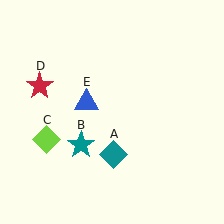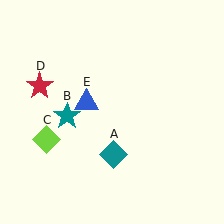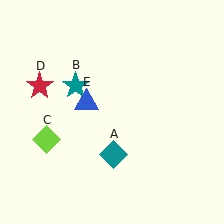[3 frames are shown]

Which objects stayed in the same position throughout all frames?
Teal diamond (object A) and lime diamond (object C) and red star (object D) and blue triangle (object E) remained stationary.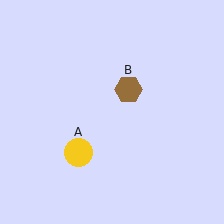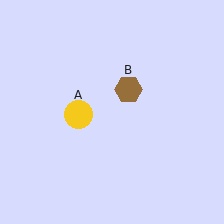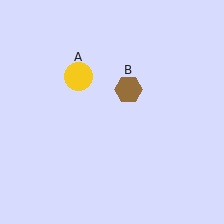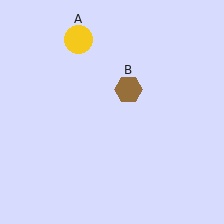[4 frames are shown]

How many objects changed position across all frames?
1 object changed position: yellow circle (object A).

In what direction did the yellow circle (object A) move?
The yellow circle (object A) moved up.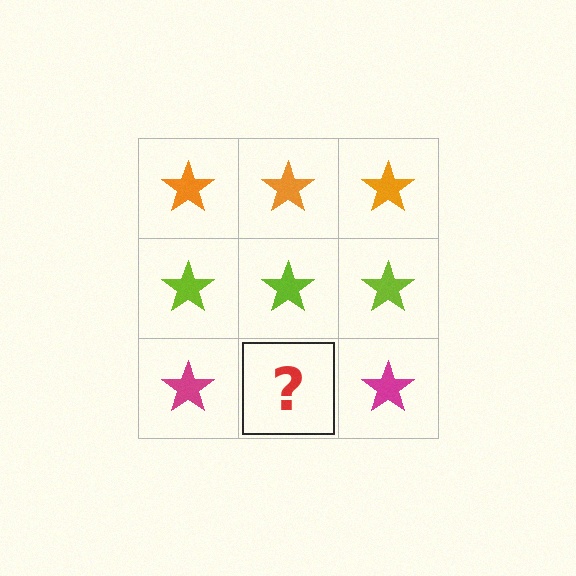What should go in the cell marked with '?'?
The missing cell should contain a magenta star.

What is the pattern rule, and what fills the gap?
The rule is that each row has a consistent color. The gap should be filled with a magenta star.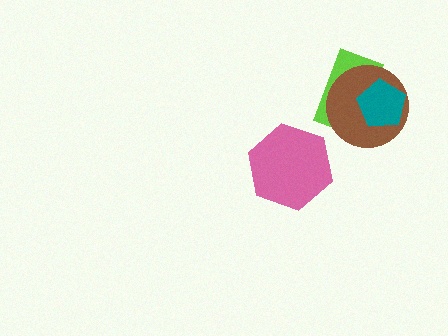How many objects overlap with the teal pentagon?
2 objects overlap with the teal pentagon.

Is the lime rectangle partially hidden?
Yes, it is partially covered by another shape.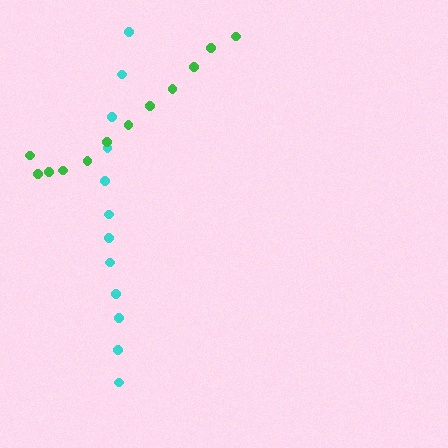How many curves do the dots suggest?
There are 2 distinct paths.